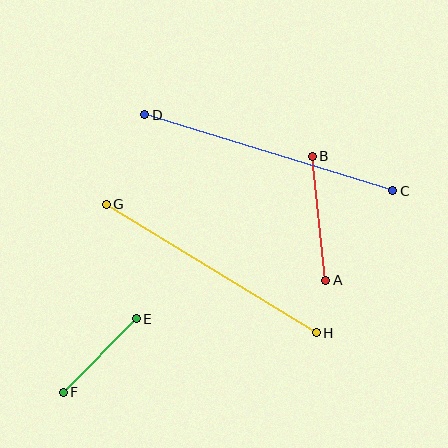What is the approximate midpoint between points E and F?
The midpoint is at approximately (100, 356) pixels.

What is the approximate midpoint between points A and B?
The midpoint is at approximately (319, 218) pixels.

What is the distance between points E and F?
The distance is approximately 103 pixels.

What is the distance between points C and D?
The distance is approximately 259 pixels.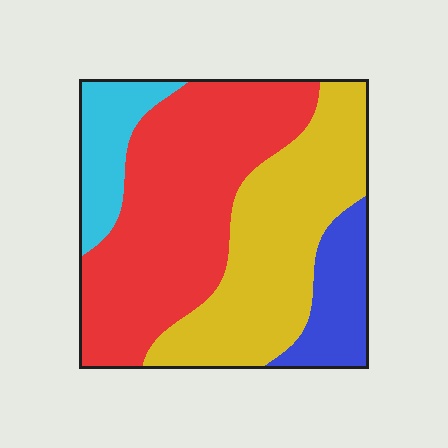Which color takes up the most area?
Red, at roughly 45%.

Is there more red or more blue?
Red.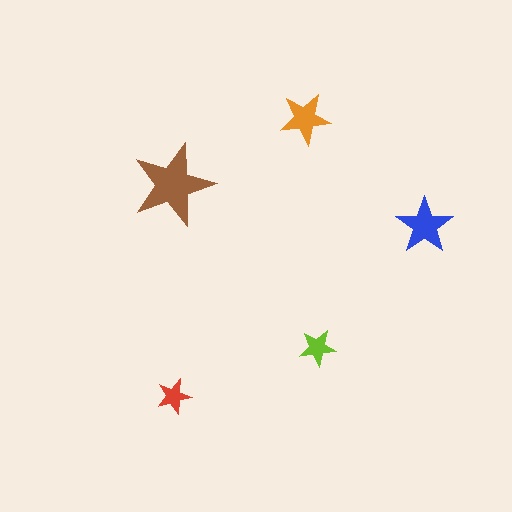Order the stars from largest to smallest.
the brown one, the blue one, the orange one, the lime one, the red one.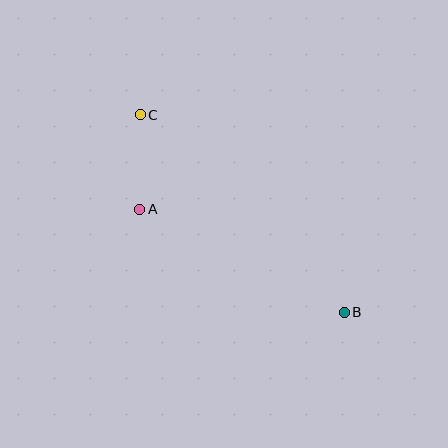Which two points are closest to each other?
Points A and C are closest to each other.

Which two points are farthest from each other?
Points B and C are farthest from each other.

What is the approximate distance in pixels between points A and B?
The distance between A and B is approximately 229 pixels.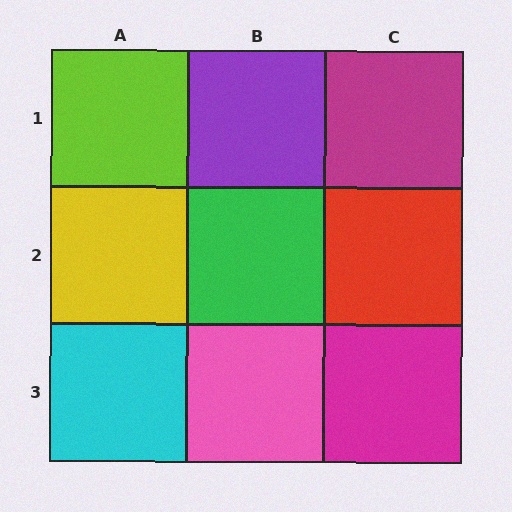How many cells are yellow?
1 cell is yellow.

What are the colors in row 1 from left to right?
Lime, purple, magenta.